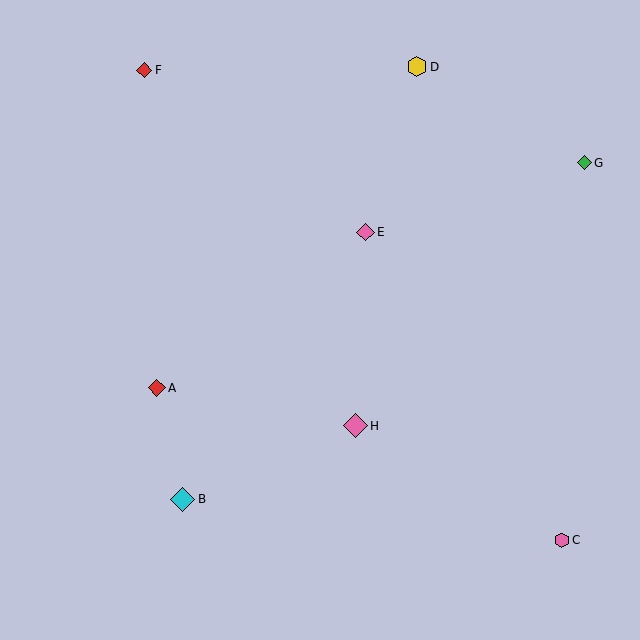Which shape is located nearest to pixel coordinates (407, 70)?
The yellow hexagon (labeled D) at (417, 67) is nearest to that location.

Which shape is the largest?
The cyan diamond (labeled B) is the largest.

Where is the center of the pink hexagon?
The center of the pink hexagon is at (562, 540).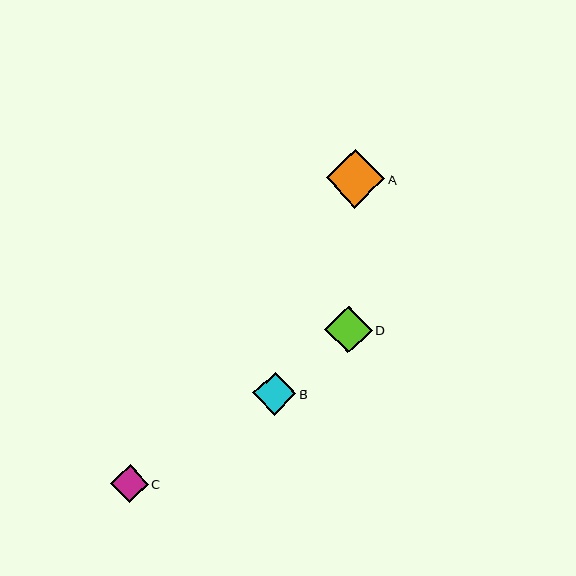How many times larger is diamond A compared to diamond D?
Diamond A is approximately 1.2 times the size of diamond D.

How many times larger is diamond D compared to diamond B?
Diamond D is approximately 1.1 times the size of diamond B.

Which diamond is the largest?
Diamond A is the largest with a size of approximately 59 pixels.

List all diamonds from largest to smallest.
From largest to smallest: A, D, B, C.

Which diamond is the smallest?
Diamond C is the smallest with a size of approximately 38 pixels.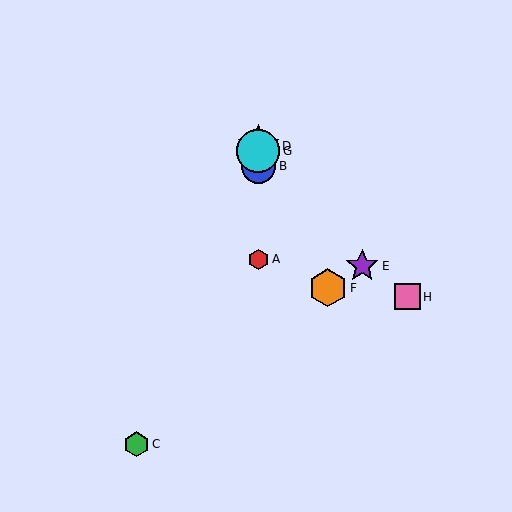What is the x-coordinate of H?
Object H is at x≈408.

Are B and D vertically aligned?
Yes, both are at x≈258.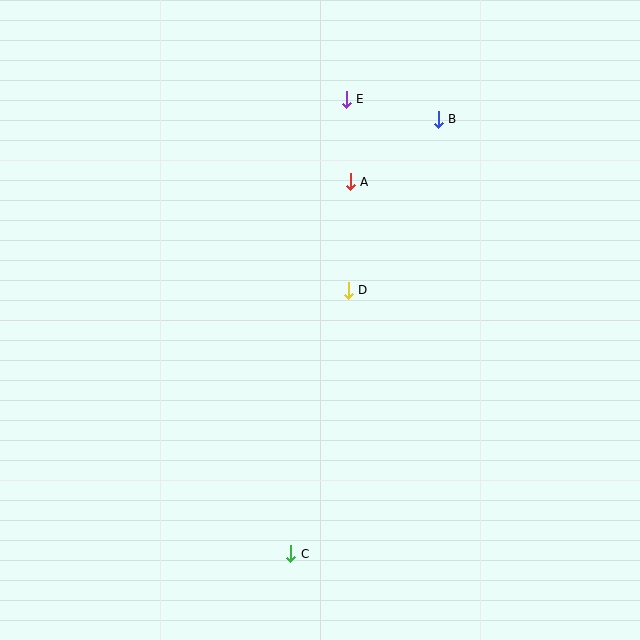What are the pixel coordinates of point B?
Point B is at (438, 119).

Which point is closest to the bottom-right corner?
Point C is closest to the bottom-right corner.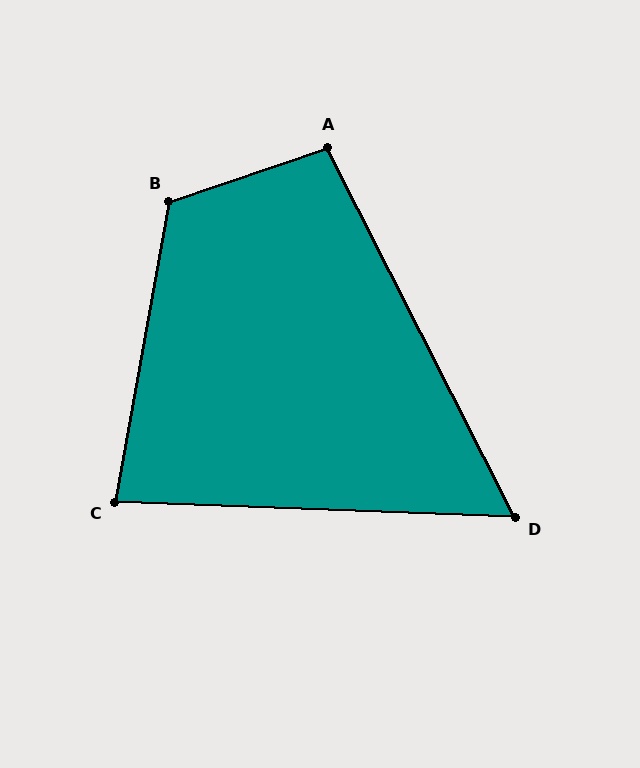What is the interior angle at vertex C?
Approximately 82 degrees (acute).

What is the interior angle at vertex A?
Approximately 98 degrees (obtuse).